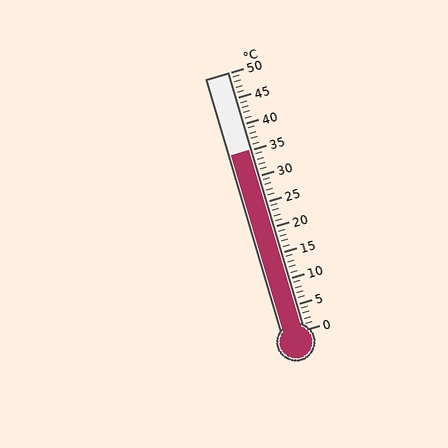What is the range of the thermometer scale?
The thermometer scale ranges from 0°C to 50°C.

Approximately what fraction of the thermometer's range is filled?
The thermometer is filled to approximately 70% of its range.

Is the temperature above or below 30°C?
The temperature is above 30°C.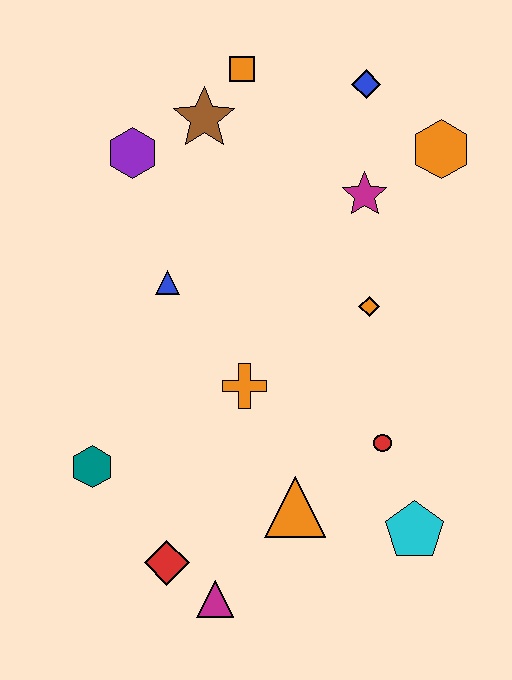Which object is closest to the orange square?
The brown star is closest to the orange square.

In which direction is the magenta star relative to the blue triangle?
The magenta star is to the right of the blue triangle.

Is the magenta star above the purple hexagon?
No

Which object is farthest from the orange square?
The magenta triangle is farthest from the orange square.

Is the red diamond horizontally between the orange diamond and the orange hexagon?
No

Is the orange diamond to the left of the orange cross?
No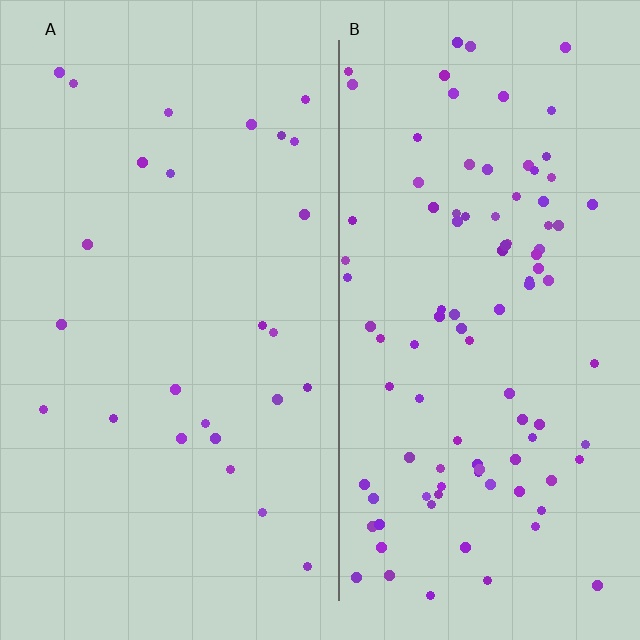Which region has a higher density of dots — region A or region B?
B (the right).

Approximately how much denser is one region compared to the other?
Approximately 3.8× — region B over region A.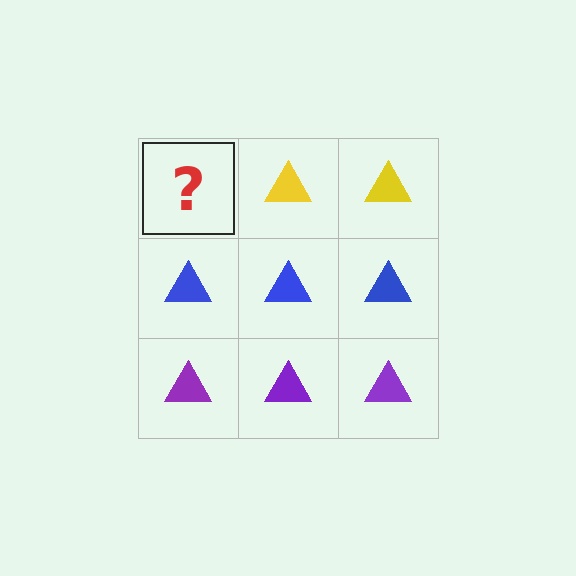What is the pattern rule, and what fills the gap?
The rule is that each row has a consistent color. The gap should be filled with a yellow triangle.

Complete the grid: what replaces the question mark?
The question mark should be replaced with a yellow triangle.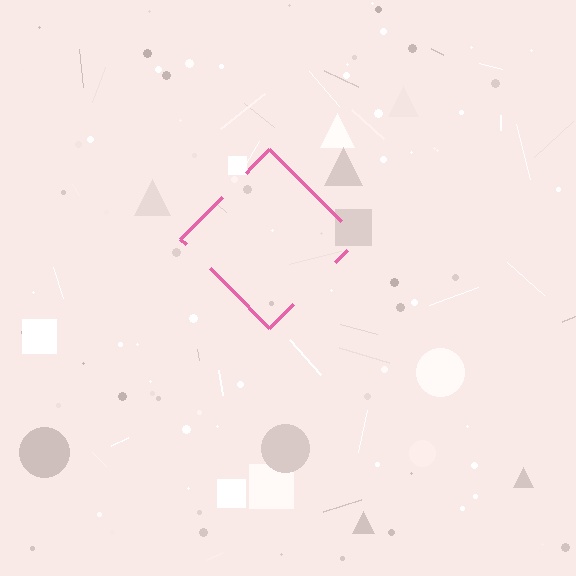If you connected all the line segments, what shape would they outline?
They would outline a diamond.